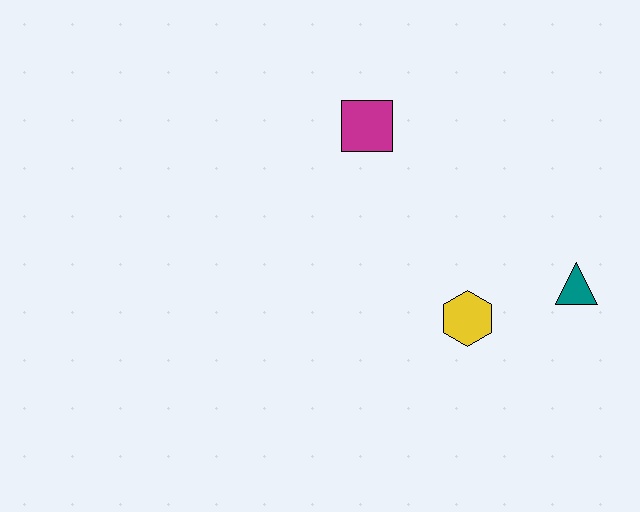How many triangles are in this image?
There is 1 triangle.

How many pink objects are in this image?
There are no pink objects.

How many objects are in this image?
There are 3 objects.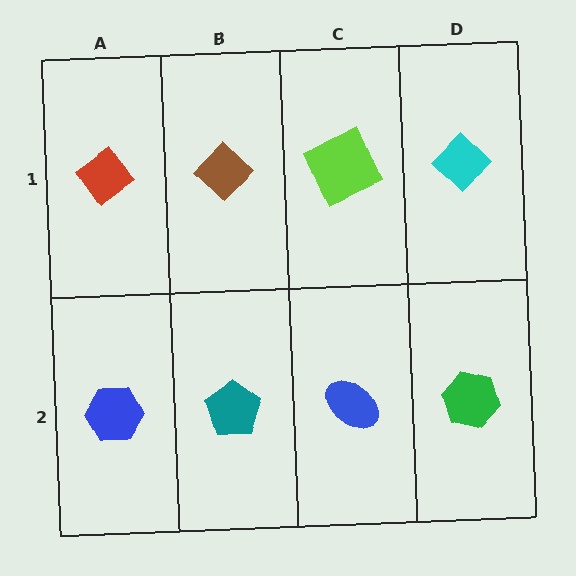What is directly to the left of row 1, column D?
A lime square.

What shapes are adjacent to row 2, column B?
A brown diamond (row 1, column B), a blue hexagon (row 2, column A), a blue ellipse (row 2, column C).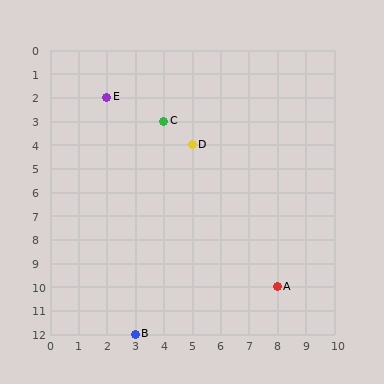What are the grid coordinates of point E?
Point E is at grid coordinates (2, 2).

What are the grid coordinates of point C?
Point C is at grid coordinates (4, 3).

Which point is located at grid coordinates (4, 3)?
Point C is at (4, 3).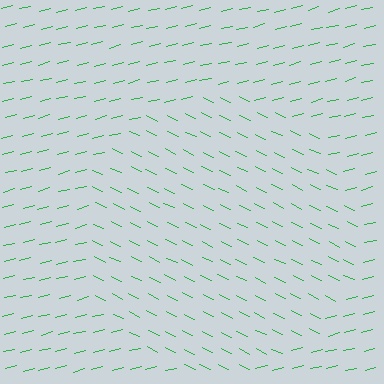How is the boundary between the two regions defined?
The boundary is defined purely by a change in line orientation (approximately 40 degrees difference). All lines are the same color and thickness.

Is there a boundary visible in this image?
Yes, there is a texture boundary formed by a change in line orientation.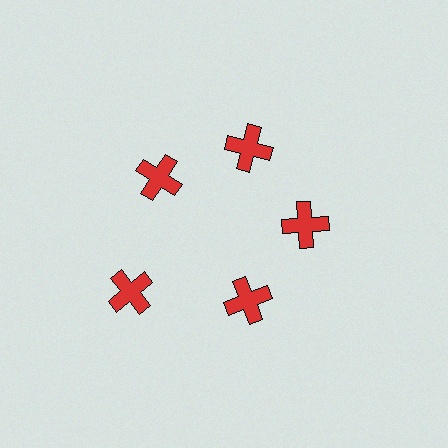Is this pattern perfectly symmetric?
No. The 5 red crosses are arranged in a ring, but one element near the 8 o'clock position is pushed outward from the center, breaking the 5-fold rotational symmetry.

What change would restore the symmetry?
The symmetry would be restored by moving it inward, back onto the ring so that all 5 crosses sit at equal angles and equal distance from the center.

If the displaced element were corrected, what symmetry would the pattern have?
It would have 5-fold rotational symmetry — the pattern would map onto itself every 72 degrees.